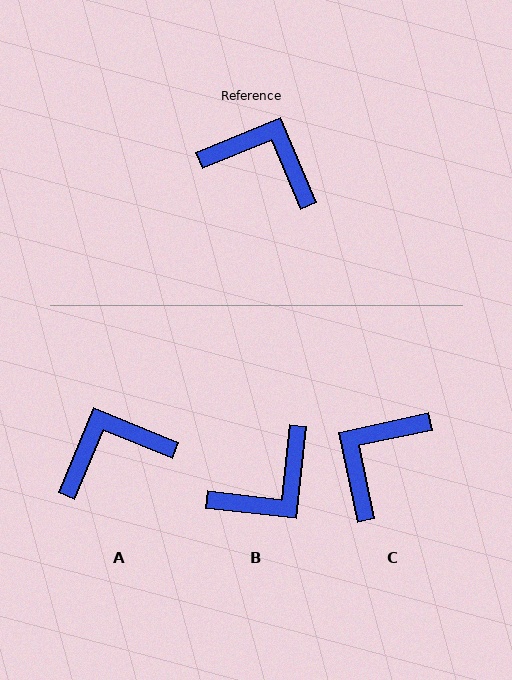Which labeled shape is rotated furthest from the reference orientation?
B, about 119 degrees away.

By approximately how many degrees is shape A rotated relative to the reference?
Approximately 45 degrees counter-clockwise.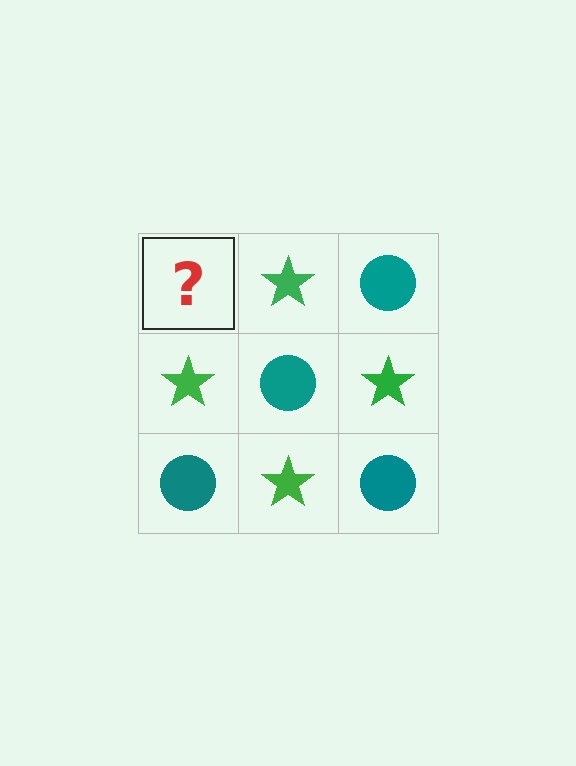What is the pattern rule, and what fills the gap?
The rule is that it alternates teal circle and green star in a checkerboard pattern. The gap should be filled with a teal circle.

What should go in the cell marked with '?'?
The missing cell should contain a teal circle.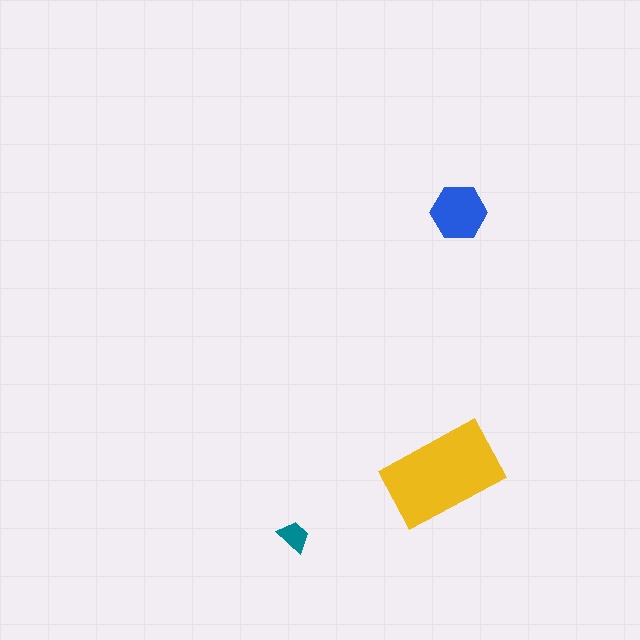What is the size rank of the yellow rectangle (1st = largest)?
1st.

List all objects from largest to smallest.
The yellow rectangle, the blue hexagon, the teal trapezoid.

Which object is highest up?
The blue hexagon is topmost.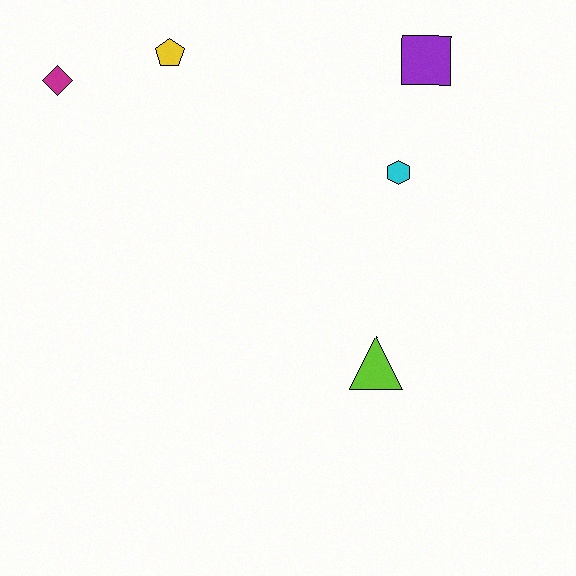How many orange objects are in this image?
There are no orange objects.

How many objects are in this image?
There are 5 objects.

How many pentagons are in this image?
There is 1 pentagon.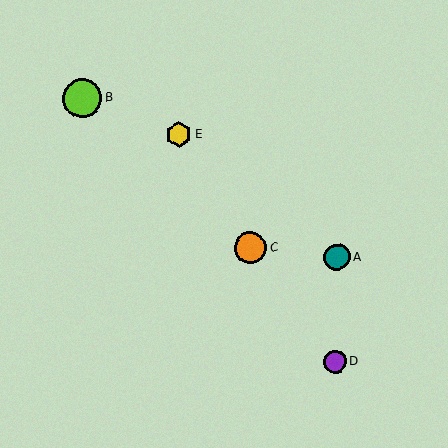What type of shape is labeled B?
Shape B is a lime circle.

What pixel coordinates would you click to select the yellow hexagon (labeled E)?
Click at (179, 134) to select the yellow hexagon E.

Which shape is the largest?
The lime circle (labeled B) is the largest.